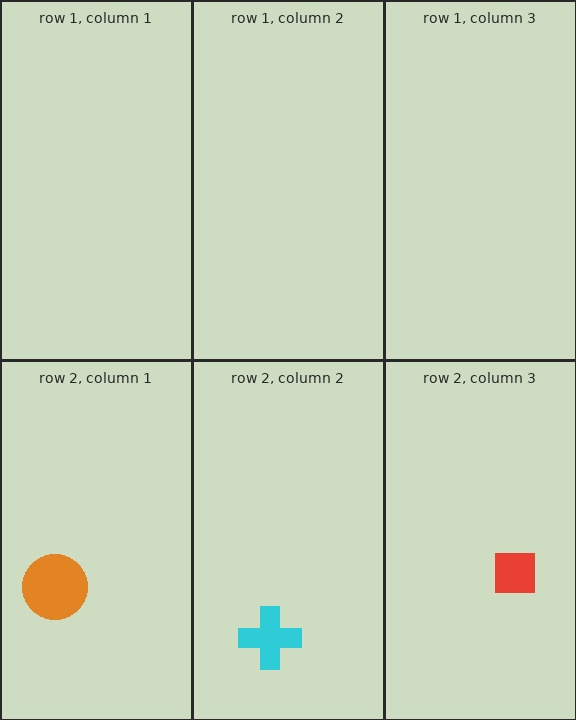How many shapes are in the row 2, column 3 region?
1.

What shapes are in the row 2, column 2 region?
The cyan cross.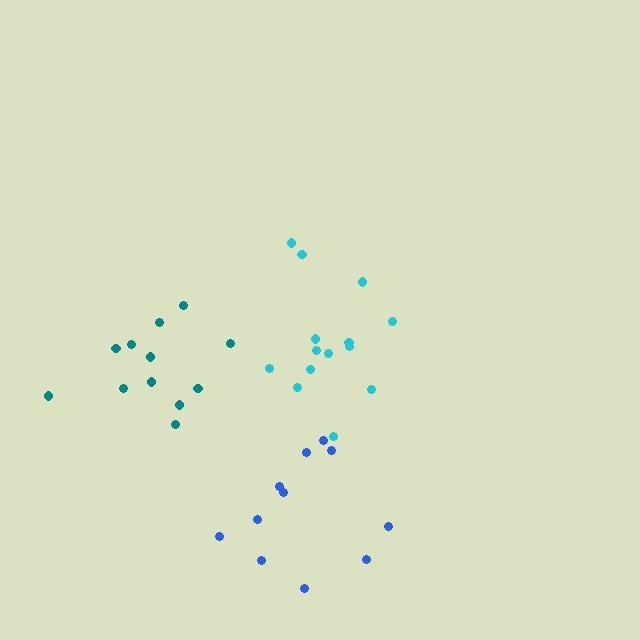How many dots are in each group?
Group 1: 11 dots, Group 2: 12 dots, Group 3: 14 dots (37 total).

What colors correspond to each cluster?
The clusters are colored: blue, teal, cyan.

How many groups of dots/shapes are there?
There are 3 groups.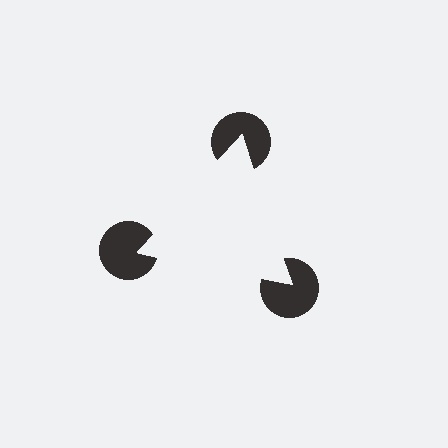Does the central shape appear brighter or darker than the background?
It typically appears slightly brighter than the background, even though no actual brightness change is drawn.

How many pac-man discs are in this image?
There are 3 — one at each vertex of the illusory triangle.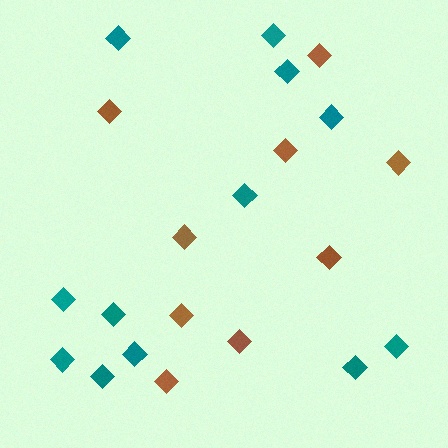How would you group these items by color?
There are 2 groups: one group of brown diamonds (9) and one group of teal diamonds (12).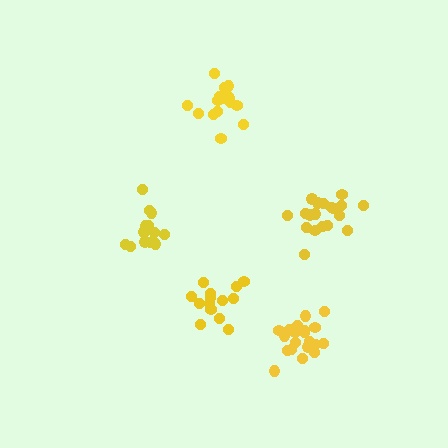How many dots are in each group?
Group 1: 16 dots, Group 2: 14 dots, Group 3: 15 dots, Group 4: 20 dots, Group 5: 20 dots (85 total).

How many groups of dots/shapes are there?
There are 5 groups.